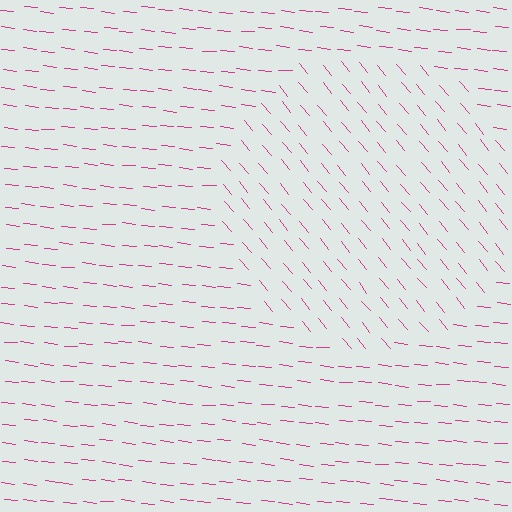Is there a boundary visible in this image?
Yes, there is a texture boundary formed by a change in line orientation.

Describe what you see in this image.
The image is filled with small magenta line segments. A circle region in the image has lines oriented differently from the surrounding lines, creating a visible texture boundary.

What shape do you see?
I see a circle.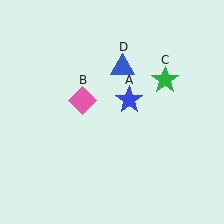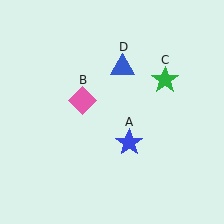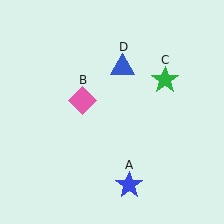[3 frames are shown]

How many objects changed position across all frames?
1 object changed position: blue star (object A).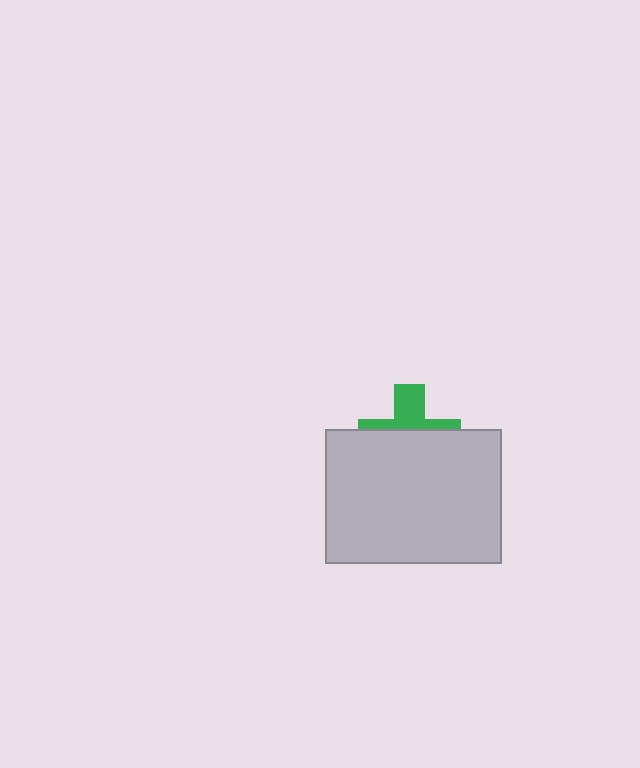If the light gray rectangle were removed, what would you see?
You would see the complete green cross.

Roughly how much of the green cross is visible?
A small part of it is visible (roughly 39%).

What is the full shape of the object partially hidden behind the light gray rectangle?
The partially hidden object is a green cross.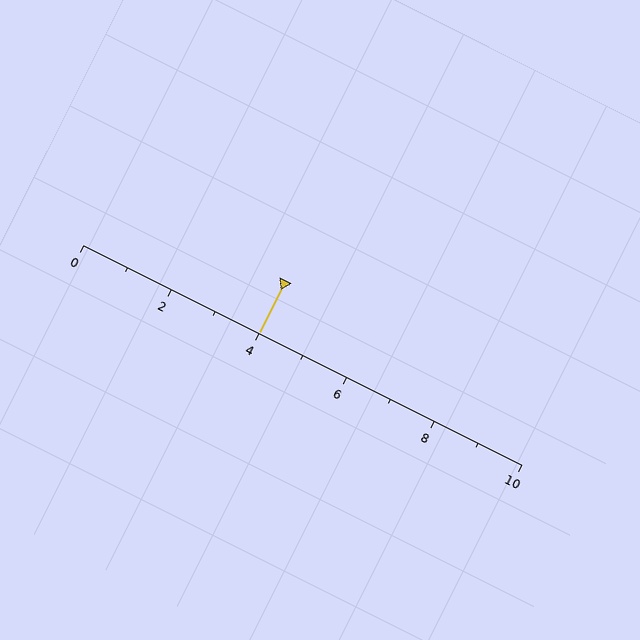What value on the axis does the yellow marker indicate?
The marker indicates approximately 4.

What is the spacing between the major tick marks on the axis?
The major ticks are spaced 2 apart.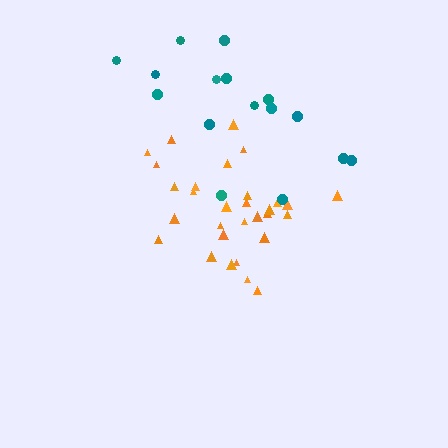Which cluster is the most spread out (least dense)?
Teal.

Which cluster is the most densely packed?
Orange.